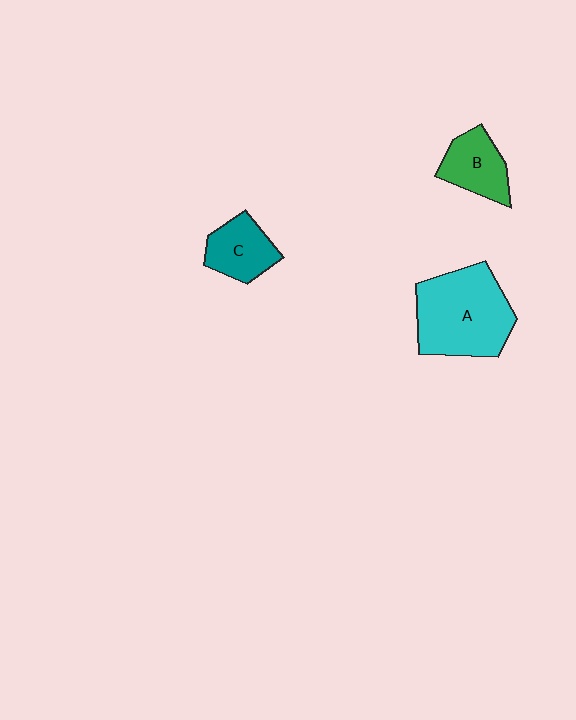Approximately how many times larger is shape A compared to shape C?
Approximately 2.1 times.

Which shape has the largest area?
Shape A (cyan).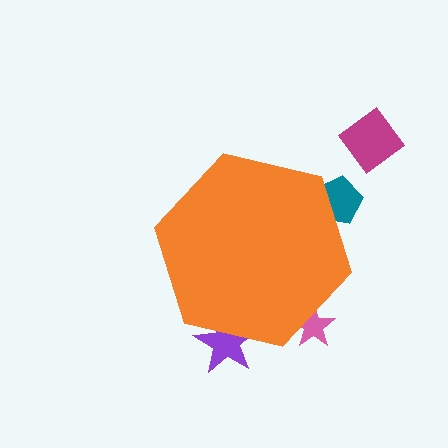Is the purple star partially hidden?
Yes, the purple star is partially hidden behind the orange hexagon.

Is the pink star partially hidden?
Yes, the pink star is partially hidden behind the orange hexagon.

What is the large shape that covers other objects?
An orange hexagon.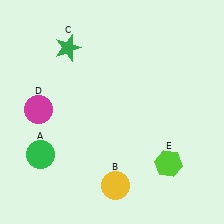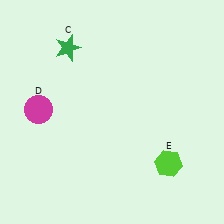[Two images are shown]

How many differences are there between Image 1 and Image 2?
There are 2 differences between the two images.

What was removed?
The green circle (A), the yellow circle (B) were removed in Image 2.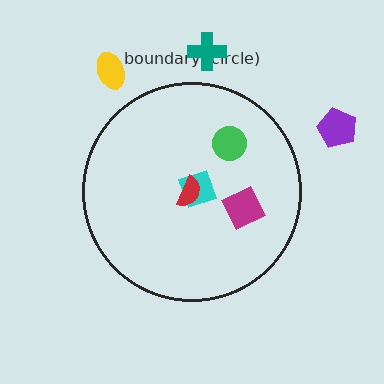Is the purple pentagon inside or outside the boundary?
Outside.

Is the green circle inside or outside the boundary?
Inside.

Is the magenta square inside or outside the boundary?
Inside.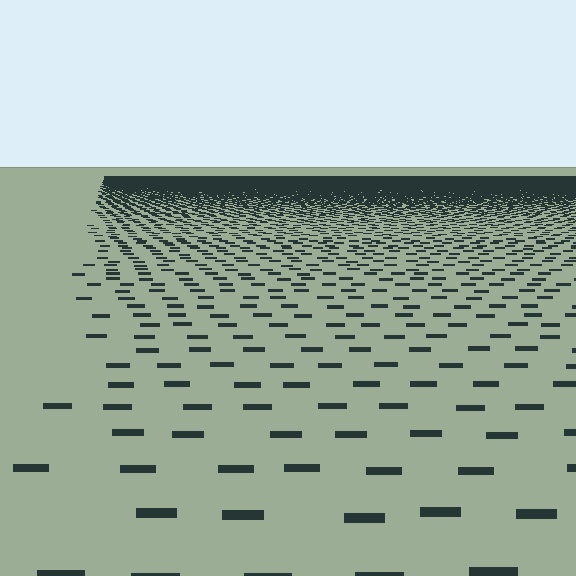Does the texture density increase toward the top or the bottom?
Density increases toward the top.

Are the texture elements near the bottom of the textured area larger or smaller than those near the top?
Larger. Near the bottom, elements are closer to the viewer and appear at a bigger on-screen size.